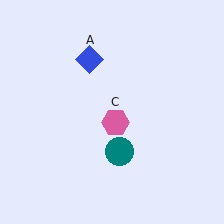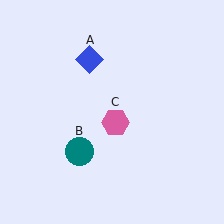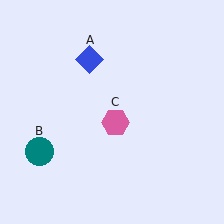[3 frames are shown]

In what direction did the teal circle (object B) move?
The teal circle (object B) moved left.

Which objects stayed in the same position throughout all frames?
Blue diamond (object A) and pink hexagon (object C) remained stationary.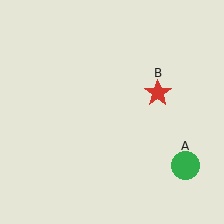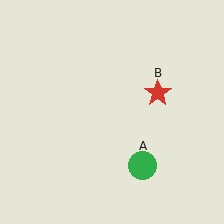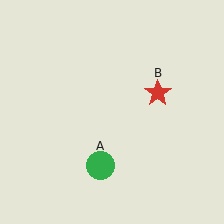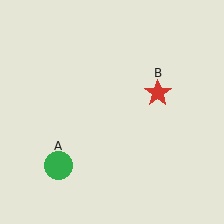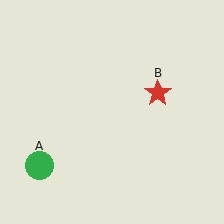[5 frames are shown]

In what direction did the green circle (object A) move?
The green circle (object A) moved left.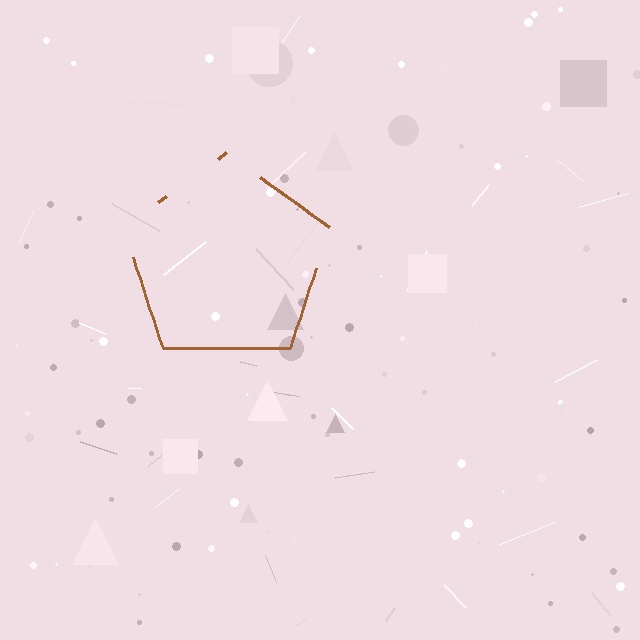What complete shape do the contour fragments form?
The contour fragments form a pentagon.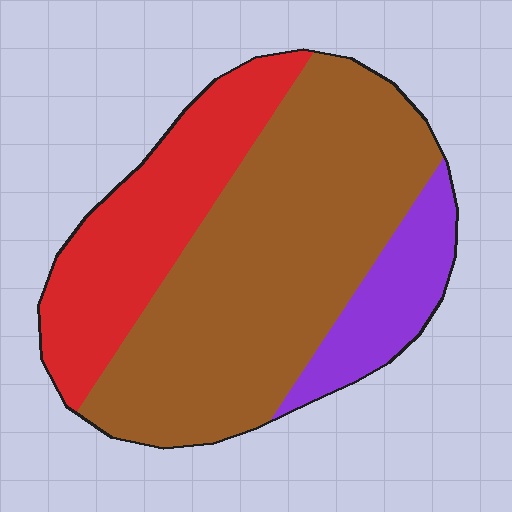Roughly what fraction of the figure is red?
Red covers about 30% of the figure.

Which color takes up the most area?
Brown, at roughly 60%.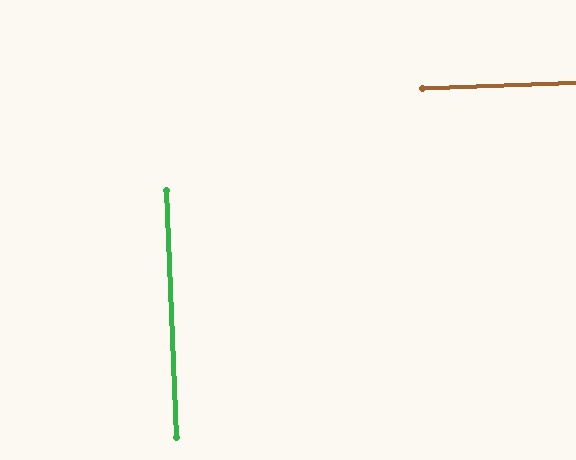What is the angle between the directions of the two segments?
Approximately 90 degrees.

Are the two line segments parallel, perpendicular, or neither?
Perpendicular — they meet at approximately 90°.